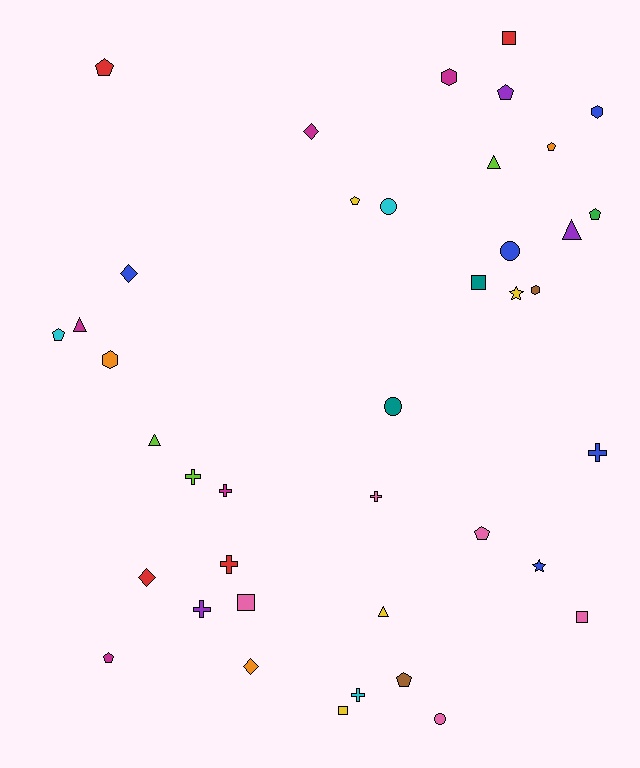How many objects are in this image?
There are 40 objects.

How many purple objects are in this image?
There are 3 purple objects.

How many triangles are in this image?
There are 5 triangles.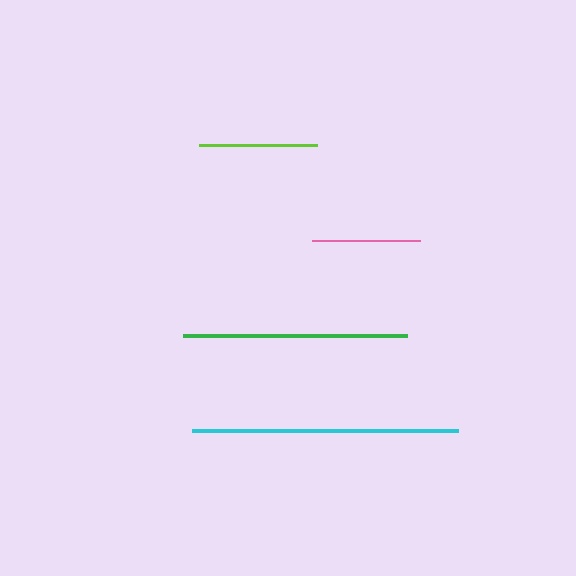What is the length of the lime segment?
The lime segment is approximately 118 pixels long.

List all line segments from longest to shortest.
From longest to shortest: cyan, green, lime, pink.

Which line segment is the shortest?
The pink line is the shortest at approximately 108 pixels.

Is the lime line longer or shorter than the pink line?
The lime line is longer than the pink line.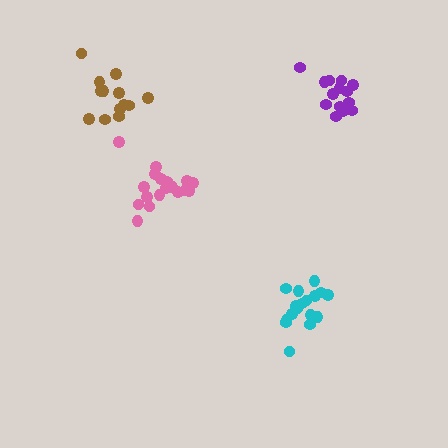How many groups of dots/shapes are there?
There are 4 groups.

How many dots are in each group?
Group 1: 14 dots, Group 2: 18 dots, Group 3: 13 dots, Group 4: 18 dots (63 total).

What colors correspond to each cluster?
The clusters are colored: purple, pink, brown, cyan.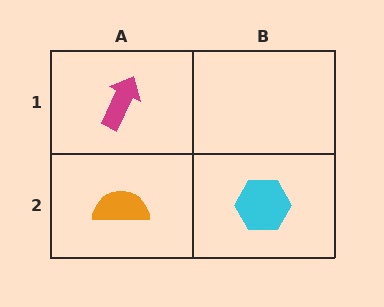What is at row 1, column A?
A magenta arrow.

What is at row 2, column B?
A cyan hexagon.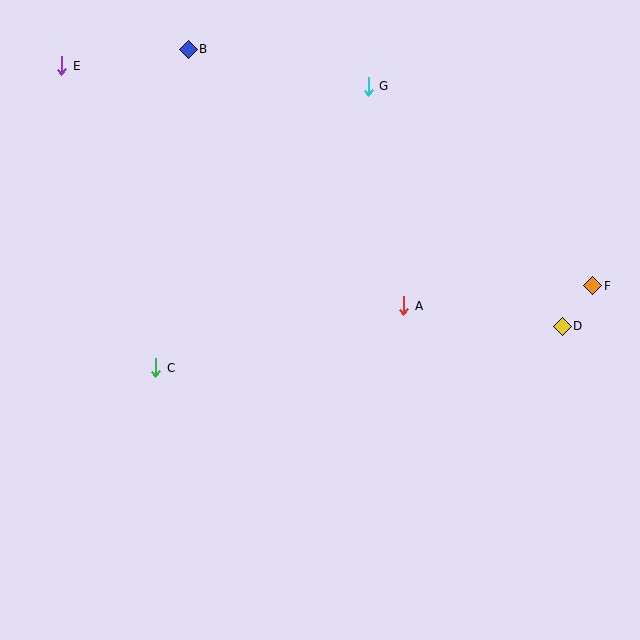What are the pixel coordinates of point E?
Point E is at (62, 66).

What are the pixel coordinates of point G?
Point G is at (368, 87).